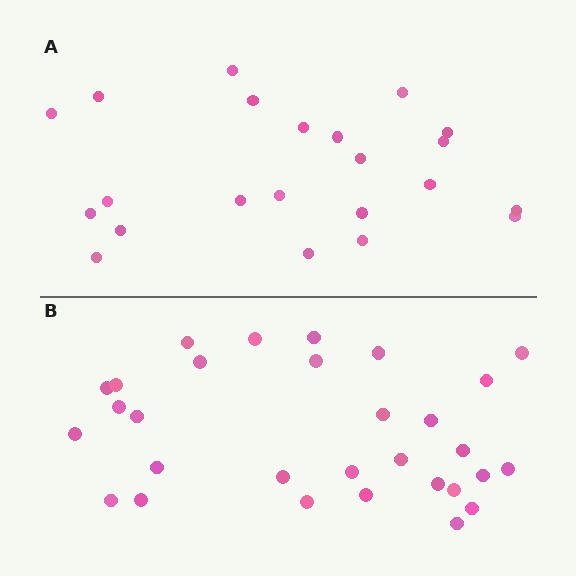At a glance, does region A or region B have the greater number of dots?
Region B (the bottom region) has more dots.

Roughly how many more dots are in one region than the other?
Region B has roughly 8 or so more dots than region A.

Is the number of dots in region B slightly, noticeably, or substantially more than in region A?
Region B has noticeably more, but not dramatically so. The ratio is roughly 1.4 to 1.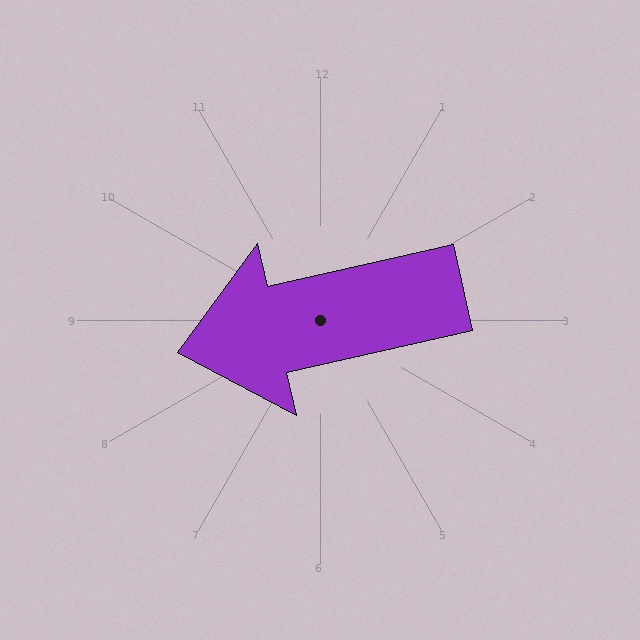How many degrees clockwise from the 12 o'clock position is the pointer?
Approximately 257 degrees.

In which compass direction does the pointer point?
West.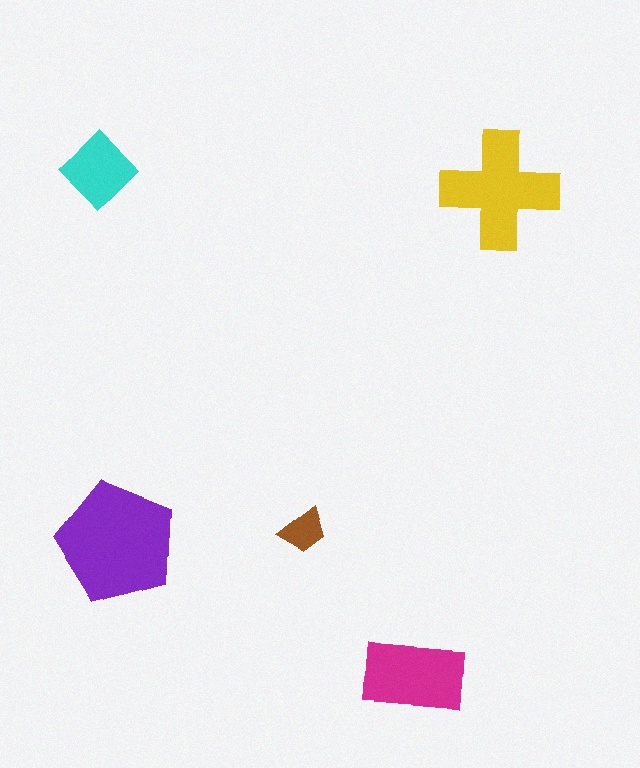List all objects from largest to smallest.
The purple pentagon, the yellow cross, the magenta rectangle, the cyan diamond, the brown trapezoid.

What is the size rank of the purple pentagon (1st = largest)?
1st.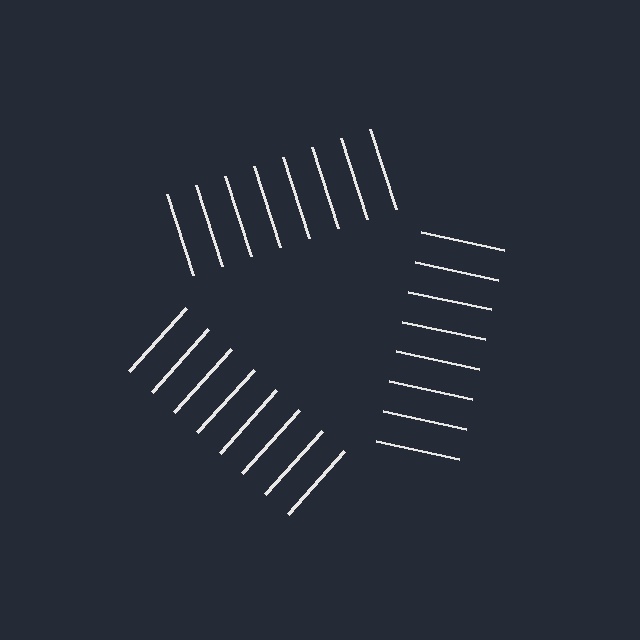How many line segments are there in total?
24 — 8 along each of the 3 edges.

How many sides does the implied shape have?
3 sides — the line-ends trace a triangle.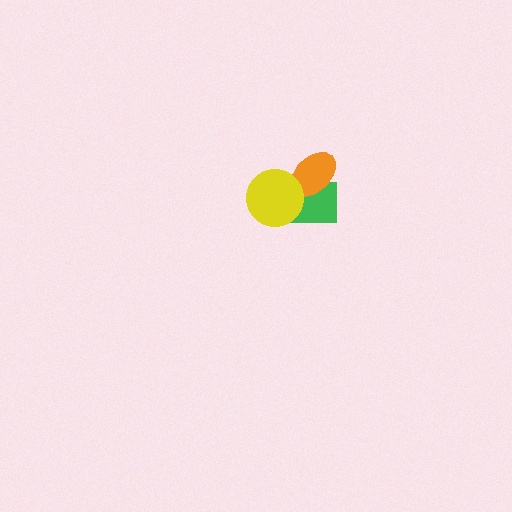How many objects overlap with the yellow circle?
2 objects overlap with the yellow circle.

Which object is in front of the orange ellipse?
The yellow circle is in front of the orange ellipse.